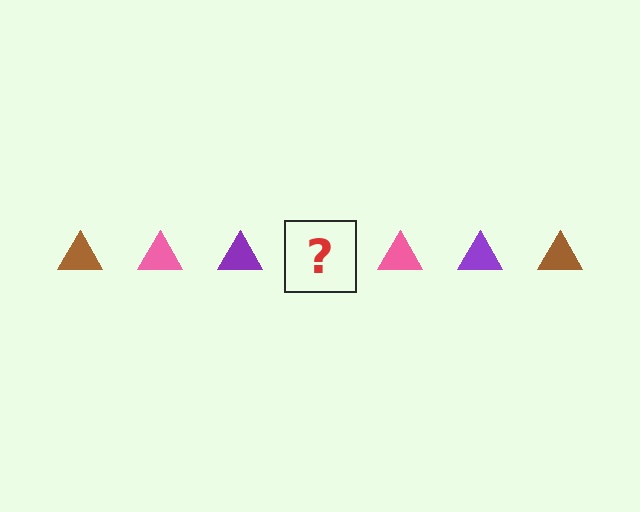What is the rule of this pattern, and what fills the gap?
The rule is that the pattern cycles through brown, pink, purple triangles. The gap should be filled with a brown triangle.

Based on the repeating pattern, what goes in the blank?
The blank should be a brown triangle.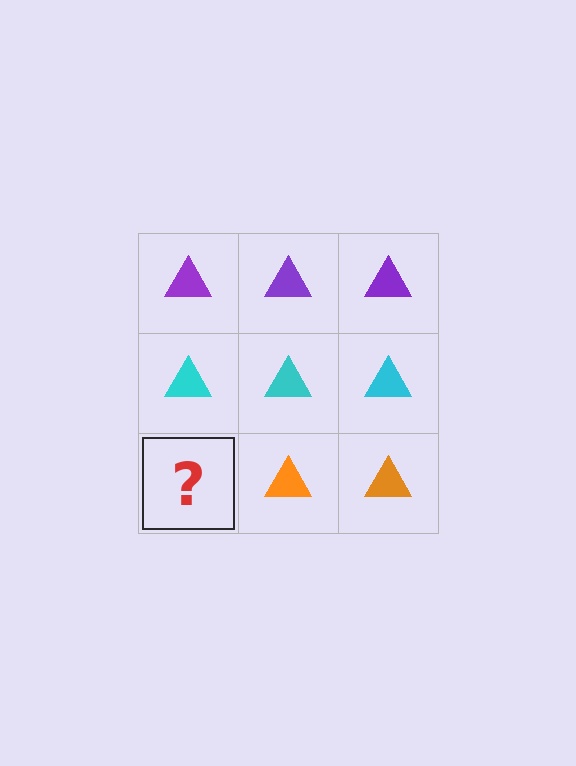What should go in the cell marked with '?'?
The missing cell should contain an orange triangle.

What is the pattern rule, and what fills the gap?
The rule is that each row has a consistent color. The gap should be filled with an orange triangle.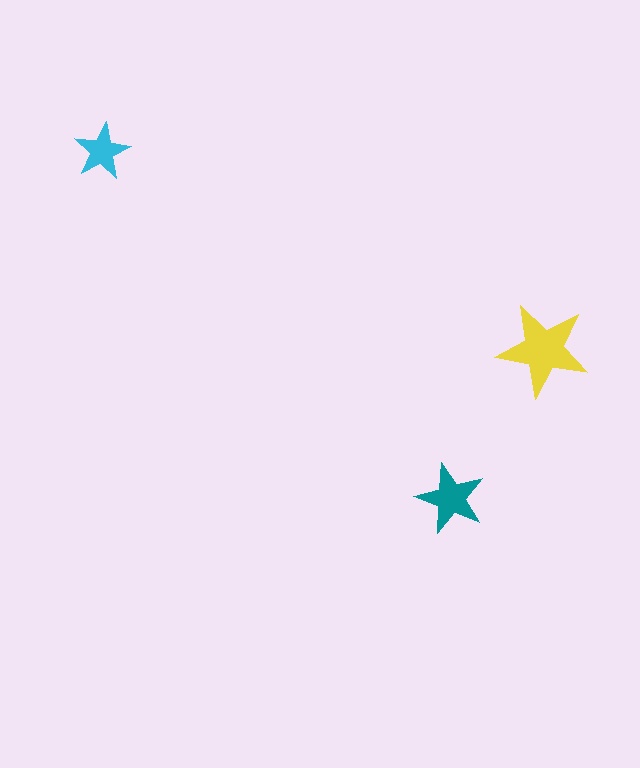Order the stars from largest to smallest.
the yellow one, the teal one, the cyan one.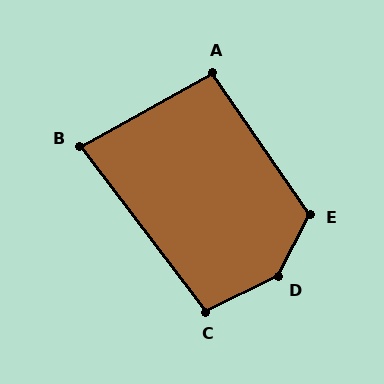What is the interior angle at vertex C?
Approximately 101 degrees (obtuse).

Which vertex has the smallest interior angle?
B, at approximately 82 degrees.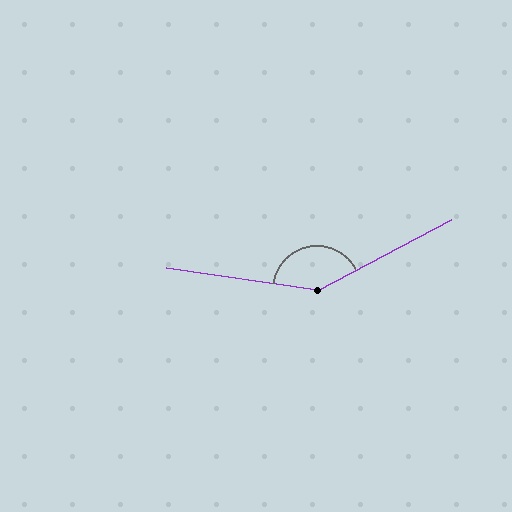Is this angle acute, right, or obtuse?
It is obtuse.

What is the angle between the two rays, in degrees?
Approximately 144 degrees.